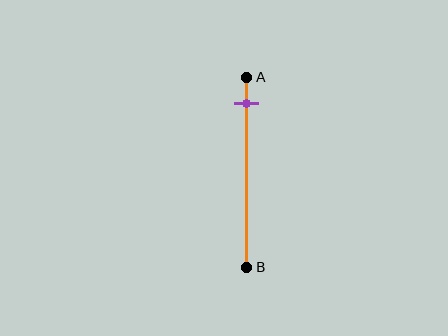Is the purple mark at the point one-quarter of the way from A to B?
No, the mark is at about 15% from A, not at the 25% one-quarter point.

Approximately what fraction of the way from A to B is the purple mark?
The purple mark is approximately 15% of the way from A to B.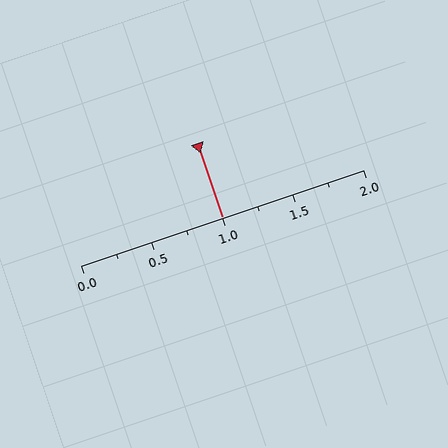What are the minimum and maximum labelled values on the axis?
The axis runs from 0.0 to 2.0.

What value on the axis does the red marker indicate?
The marker indicates approximately 1.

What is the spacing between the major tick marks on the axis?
The major ticks are spaced 0.5 apart.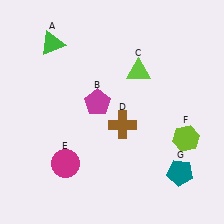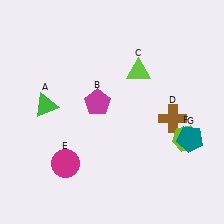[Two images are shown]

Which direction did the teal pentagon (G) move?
The teal pentagon (G) moved up.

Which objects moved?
The objects that moved are: the green triangle (A), the brown cross (D), the teal pentagon (G).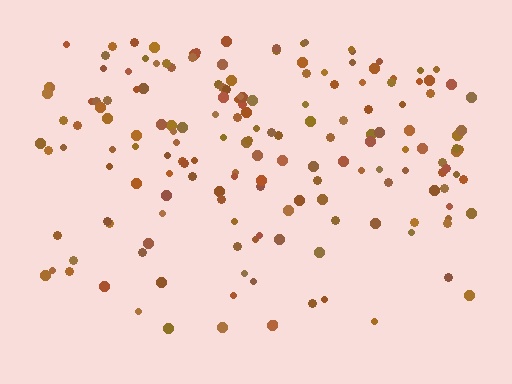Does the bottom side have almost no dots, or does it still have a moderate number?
Still a moderate number, just noticeably fewer than the top.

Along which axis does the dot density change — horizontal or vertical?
Vertical.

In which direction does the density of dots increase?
From bottom to top, with the top side densest.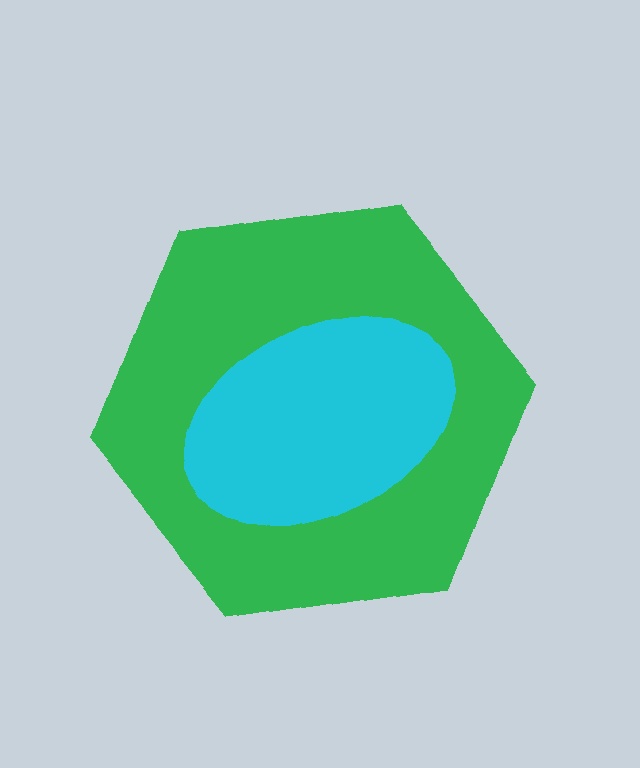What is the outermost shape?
The green hexagon.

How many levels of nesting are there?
2.